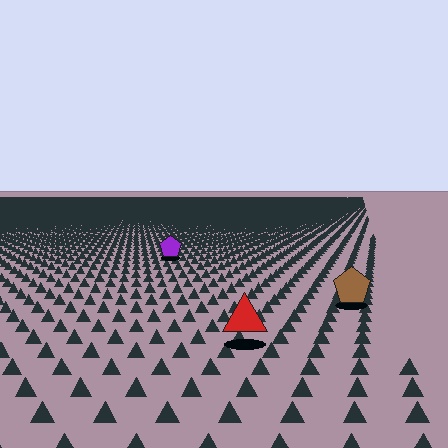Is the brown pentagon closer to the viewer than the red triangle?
No. The red triangle is closer — you can tell from the texture gradient: the ground texture is coarser near it.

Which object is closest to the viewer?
The red triangle is closest. The texture marks near it are larger and more spread out.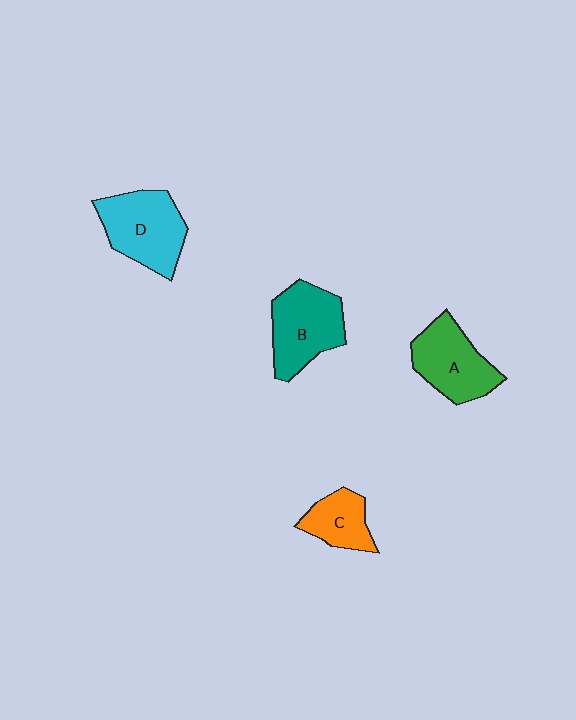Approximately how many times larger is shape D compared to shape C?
Approximately 1.7 times.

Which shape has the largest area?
Shape D (cyan).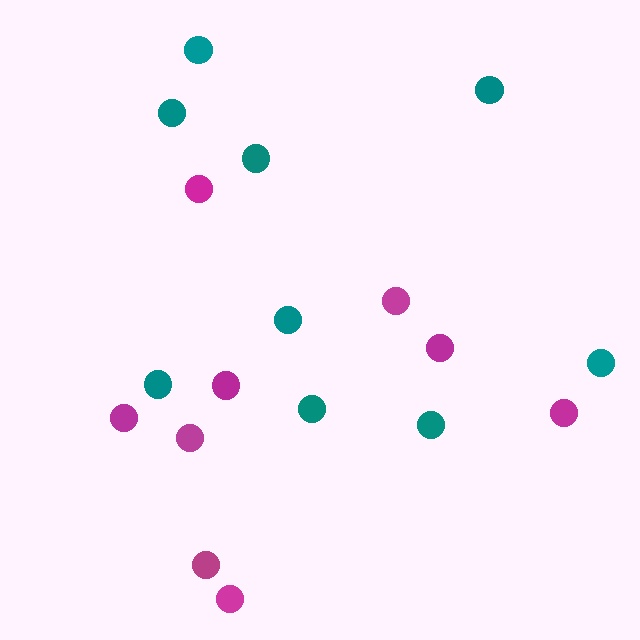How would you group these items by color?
There are 2 groups: one group of teal circles (9) and one group of magenta circles (9).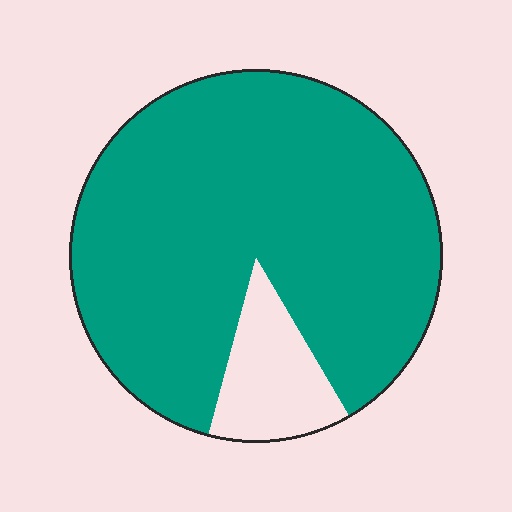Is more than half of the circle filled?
Yes.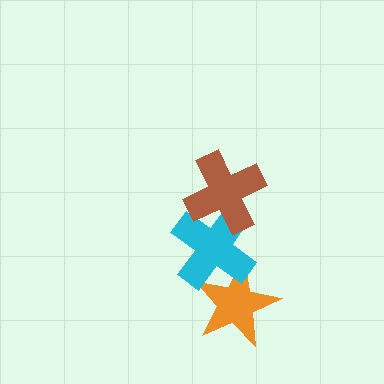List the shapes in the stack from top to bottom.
From top to bottom: the brown cross, the cyan cross, the orange star.